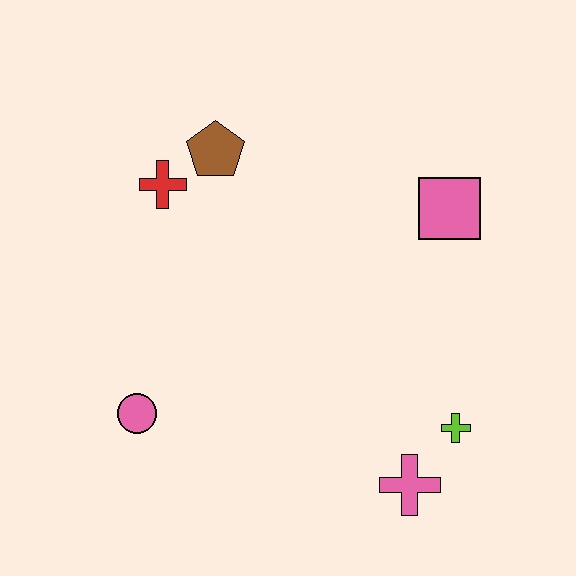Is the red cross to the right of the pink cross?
No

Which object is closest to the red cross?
The brown pentagon is closest to the red cross.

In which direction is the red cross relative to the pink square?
The red cross is to the left of the pink square.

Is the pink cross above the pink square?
No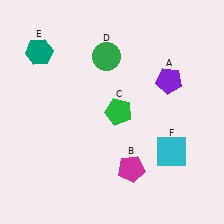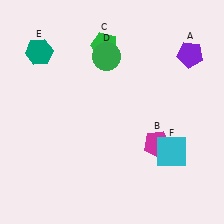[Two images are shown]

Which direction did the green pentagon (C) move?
The green pentagon (C) moved up.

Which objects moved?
The objects that moved are: the purple pentagon (A), the magenta pentagon (B), the green pentagon (C).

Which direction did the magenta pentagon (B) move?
The magenta pentagon (B) moved right.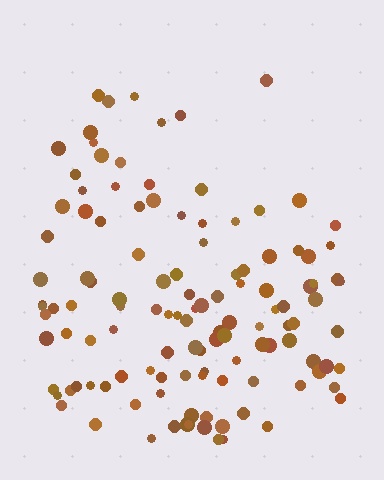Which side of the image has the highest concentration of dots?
The bottom.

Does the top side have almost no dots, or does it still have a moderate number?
Still a moderate number, just noticeably fewer than the bottom.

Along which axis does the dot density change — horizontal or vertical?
Vertical.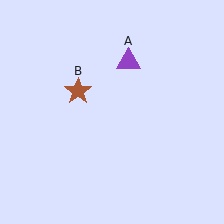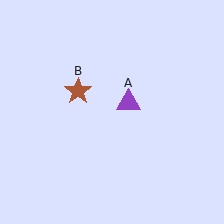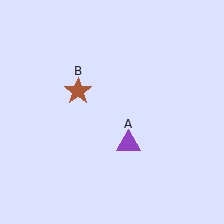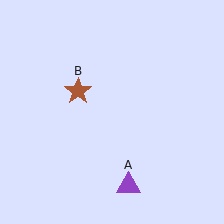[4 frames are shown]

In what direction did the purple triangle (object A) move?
The purple triangle (object A) moved down.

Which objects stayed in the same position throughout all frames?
Brown star (object B) remained stationary.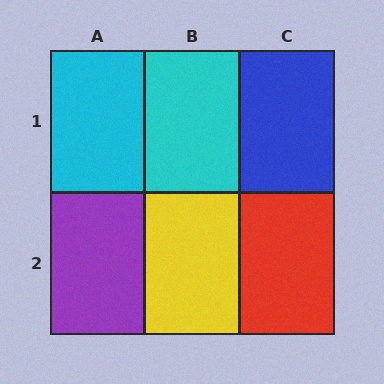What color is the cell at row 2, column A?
Purple.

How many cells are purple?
1 cell is purple.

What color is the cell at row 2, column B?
Yellow.